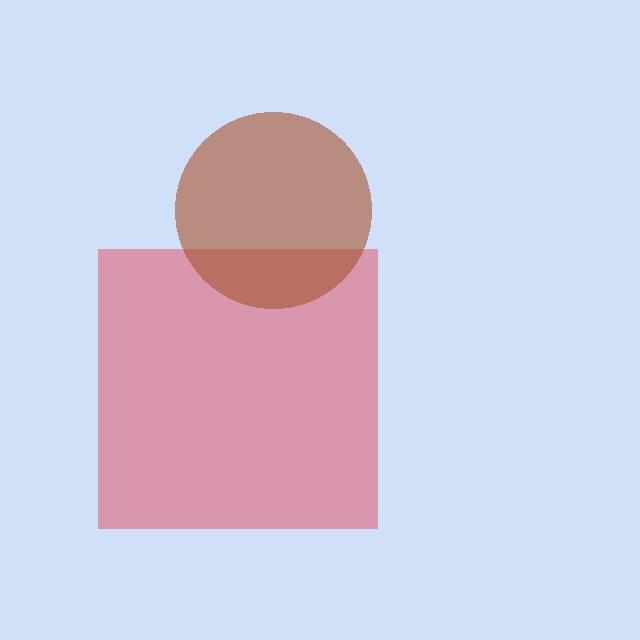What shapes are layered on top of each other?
The layered shapes are: a red square, a brown circle.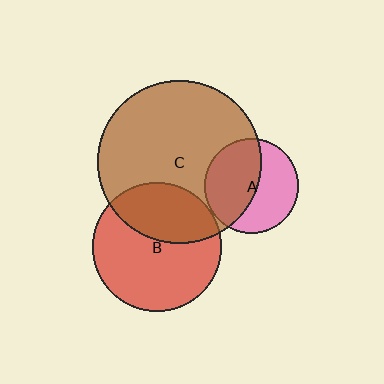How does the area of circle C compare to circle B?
Approximately 1.6 times.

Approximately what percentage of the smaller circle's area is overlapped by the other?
Approximately 35%.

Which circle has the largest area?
Circle C (brown).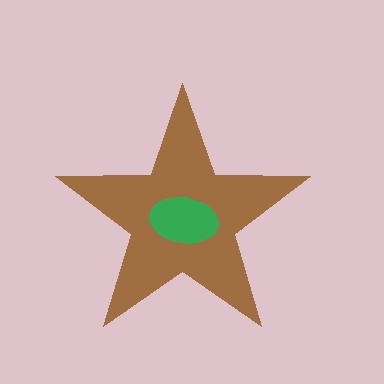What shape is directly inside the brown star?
The green ellipse.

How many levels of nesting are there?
2.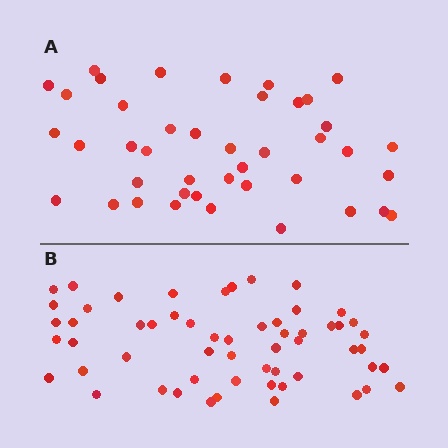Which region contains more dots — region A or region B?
Region B (the bottom region) has more dots.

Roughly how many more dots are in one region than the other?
Region B has approximately 15 more dots than region A.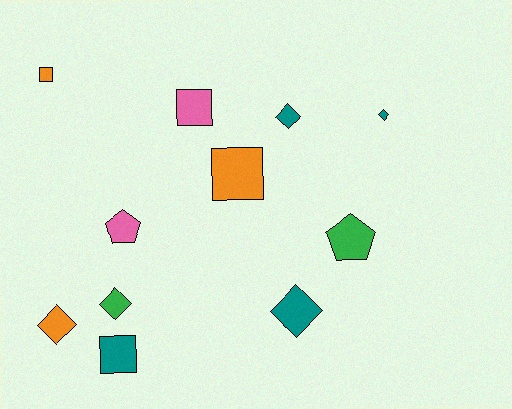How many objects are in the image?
There are 11 objects.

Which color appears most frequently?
Teal, with 4 objects.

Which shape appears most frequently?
Diamond, with 5 objects.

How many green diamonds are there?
There is 1 green diamond.